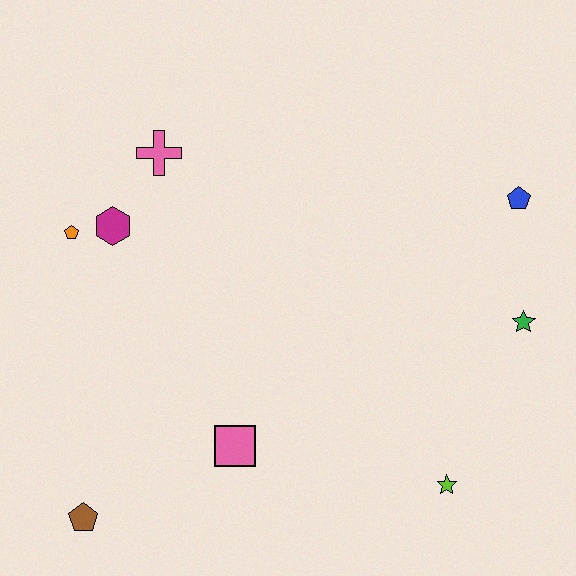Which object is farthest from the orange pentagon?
The green star is farthest from the orange pentagon.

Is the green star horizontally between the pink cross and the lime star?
No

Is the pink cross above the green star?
Yes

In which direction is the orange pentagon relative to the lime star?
The orange pentagon is to the left of the lime star.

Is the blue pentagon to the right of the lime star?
Yes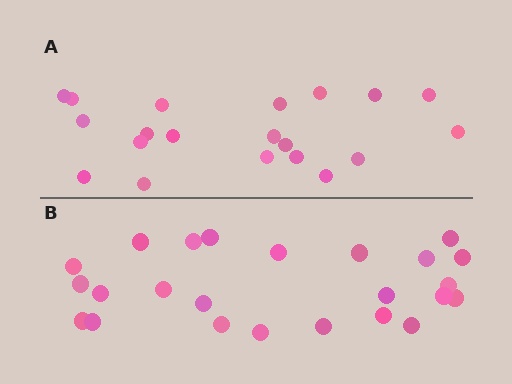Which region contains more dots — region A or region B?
Region B (the bottom region) has more dots.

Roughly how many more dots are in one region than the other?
Region B has about 4 more dots than region A.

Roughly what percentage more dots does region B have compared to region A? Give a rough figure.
About 20% more.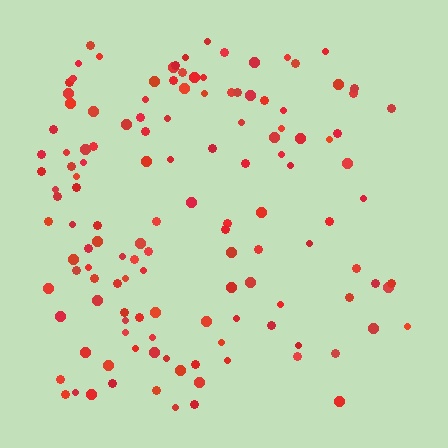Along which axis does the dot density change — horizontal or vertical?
Horizontal.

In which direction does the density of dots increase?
From right to left, with the left side densest.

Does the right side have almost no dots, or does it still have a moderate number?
Still a moderate number, just noticeably fewer than the left.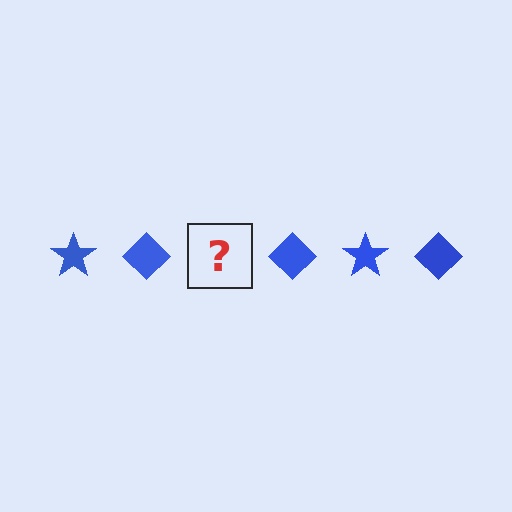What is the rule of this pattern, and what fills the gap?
The rule is that the pattern cycles through star, diamond shapes in blue. The gap should be filled with a blue star.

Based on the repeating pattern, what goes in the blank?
The blank should be a blue star.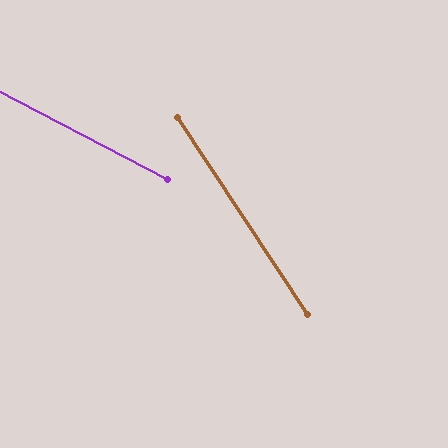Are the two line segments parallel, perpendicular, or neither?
Neither parallel nor perpendicular — they differ by about 29°.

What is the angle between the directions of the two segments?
Approximately 29 degrees.